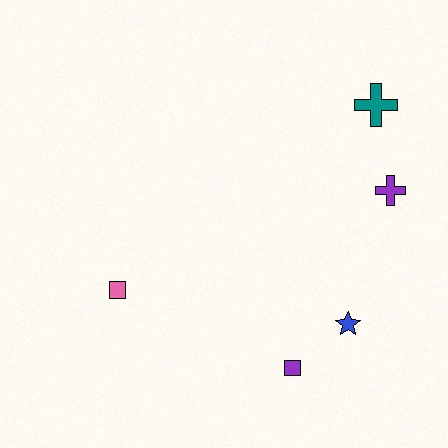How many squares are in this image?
There are 2 squares.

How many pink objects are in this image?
There is 1 pink object.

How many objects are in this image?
There are 5 objects.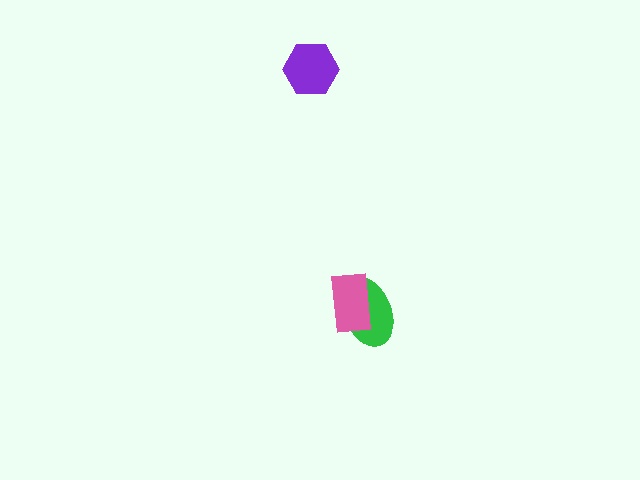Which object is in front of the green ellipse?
The pink rectangle is in front of the green ellipse.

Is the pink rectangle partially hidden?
No, no other shape covers it.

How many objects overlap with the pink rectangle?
1 object overlaps with the pink rectangle.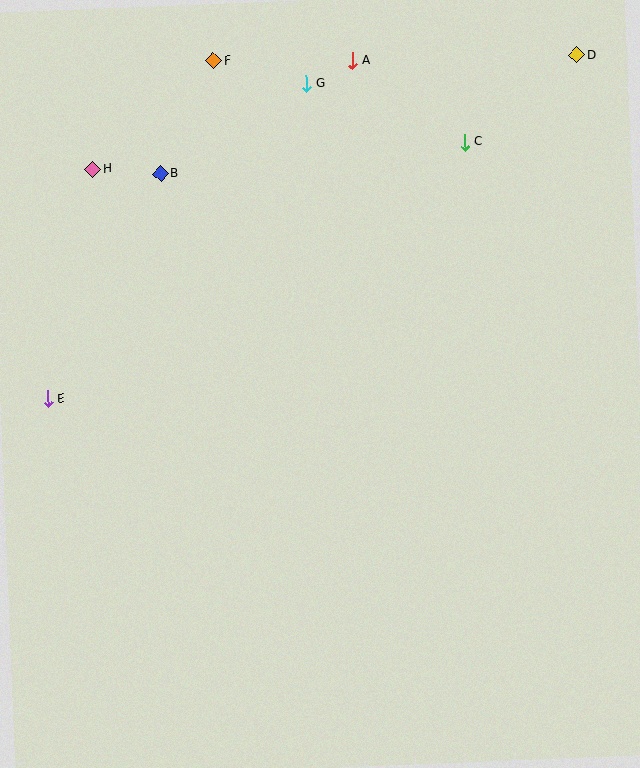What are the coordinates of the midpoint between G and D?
The midpoint between G and D is at (442, 69).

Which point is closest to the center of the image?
Point B at (161, 174) is closest to the center.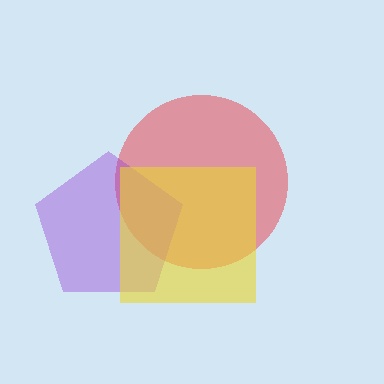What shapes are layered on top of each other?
The layered shapes are: a red circle, a purple pentagon, a yellow square.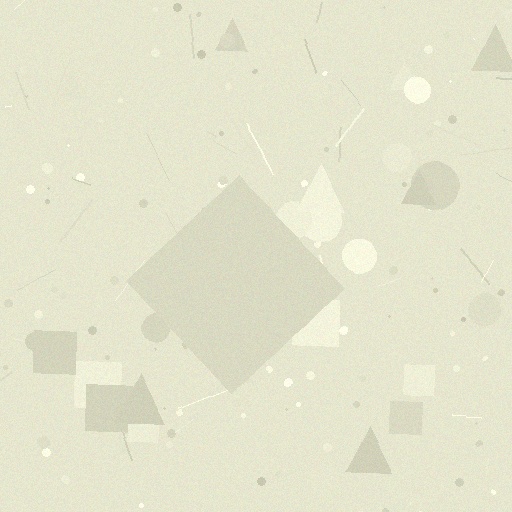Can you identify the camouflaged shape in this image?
The camouflaged shape is a diamond.